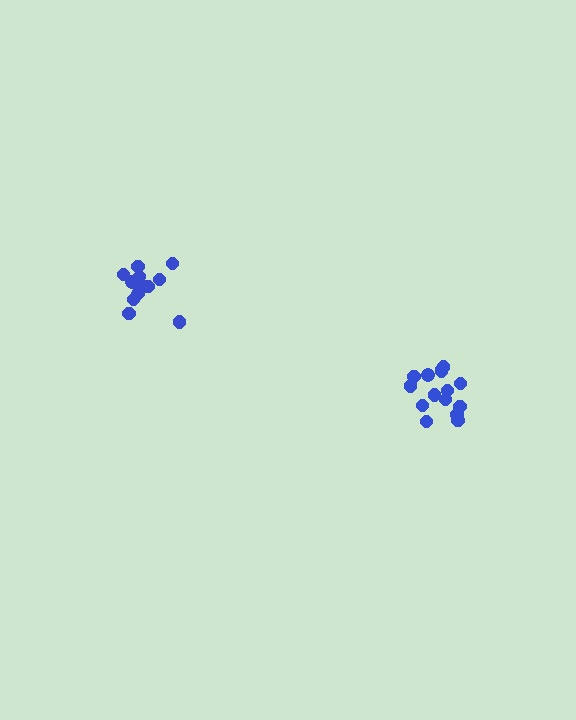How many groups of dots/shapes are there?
There are 2 groups.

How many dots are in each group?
Group 1: 13 dots, Group 2: 15 dots (28 total).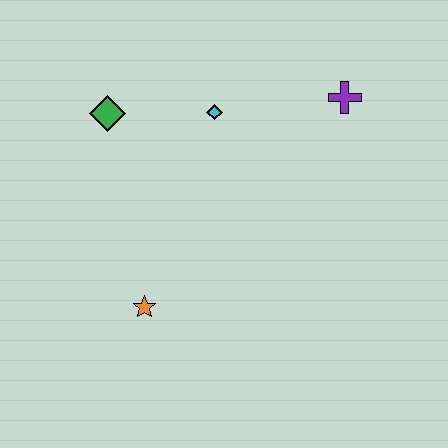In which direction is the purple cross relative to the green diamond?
The purple cross is to the right of the green diamond.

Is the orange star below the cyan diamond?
Yes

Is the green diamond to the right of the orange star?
No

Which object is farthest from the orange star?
The purple cross is farthest from the orange star.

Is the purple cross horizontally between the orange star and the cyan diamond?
No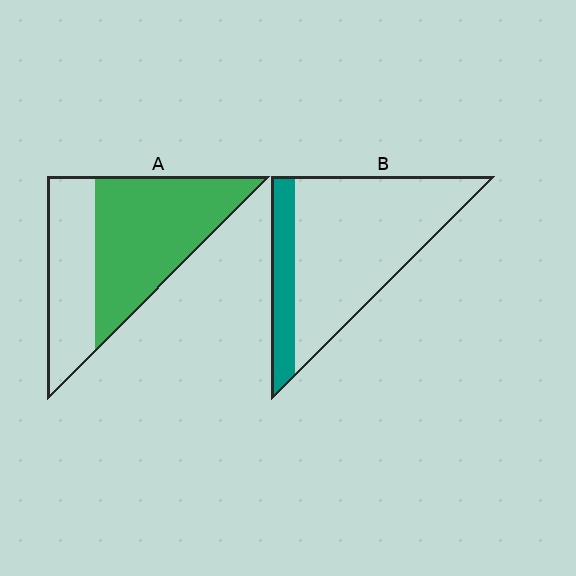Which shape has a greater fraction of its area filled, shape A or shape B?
Shape A.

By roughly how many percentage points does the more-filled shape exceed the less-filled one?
By roughly 40 percentage points (A over B).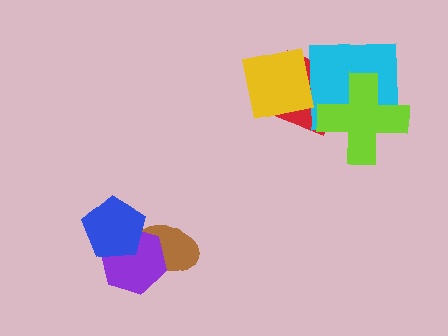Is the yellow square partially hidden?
No, no other shape covers it.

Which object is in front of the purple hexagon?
The blue pentagon is in front of the purple hexagon.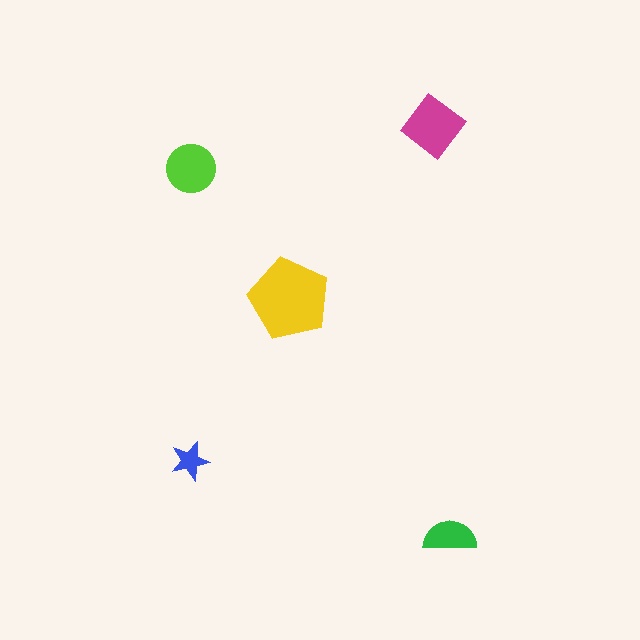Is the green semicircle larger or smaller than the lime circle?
Smaller.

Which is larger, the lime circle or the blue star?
The lime circle.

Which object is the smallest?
The blue star.